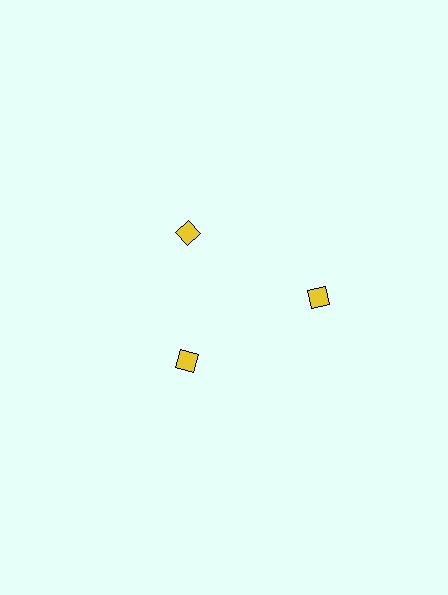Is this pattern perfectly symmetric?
No. The 3 yellow squares are arranged in a ring, but one element near the 3 o'clock position is pushed outward from the center, breaking the 3-fold rotational symmetry.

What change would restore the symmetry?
The symmetry would be restored by moving it inward, back onto the ring so that all 3 squares sit at equal angles and equal distance from the center.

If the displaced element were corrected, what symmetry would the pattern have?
It would have 3-fold rotational symmetry — the pattern would map onto itself every 120 degrees.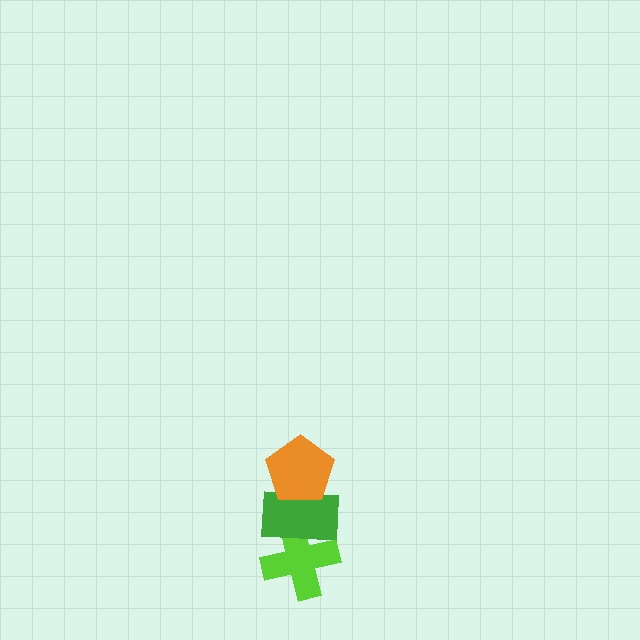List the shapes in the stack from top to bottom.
From top to bottom: the orange pentagon, the green rectangle, the lime cross.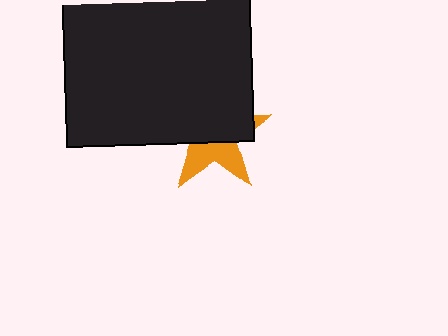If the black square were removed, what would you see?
You would see the complete orange star.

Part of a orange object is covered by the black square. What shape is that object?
It is a star.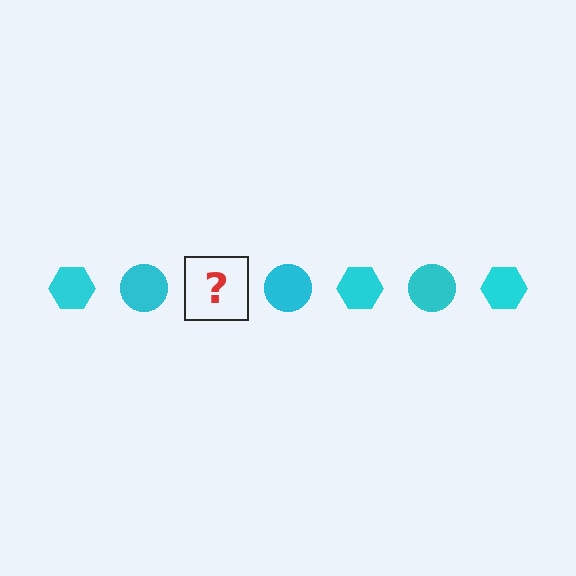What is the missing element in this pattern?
The missing element is a cyan hexagon.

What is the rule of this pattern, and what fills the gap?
The rule is that the pattern cycles through hexagon, circle shapes in cyan. The gap should be filled with a cyan hexagon.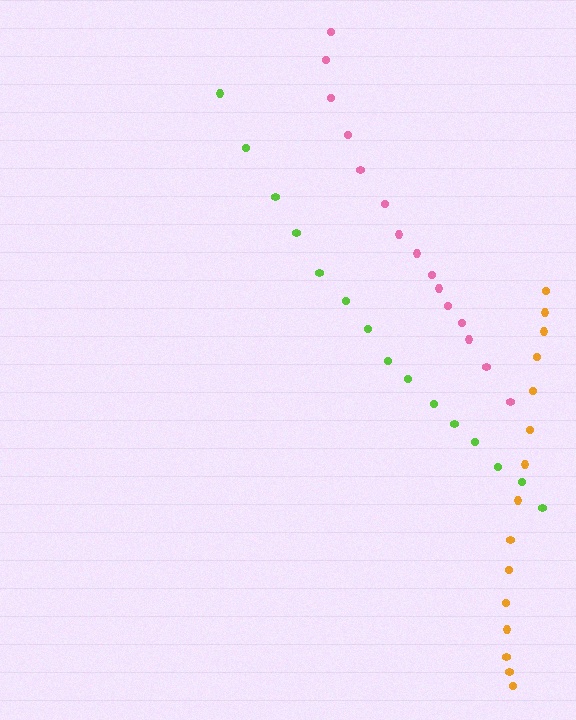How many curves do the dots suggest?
There are 3 distinct paths.